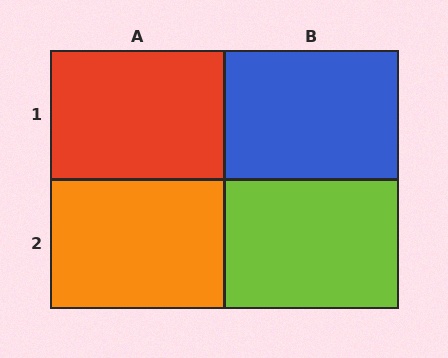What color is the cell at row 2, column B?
Lime.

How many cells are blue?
1 cell is blue.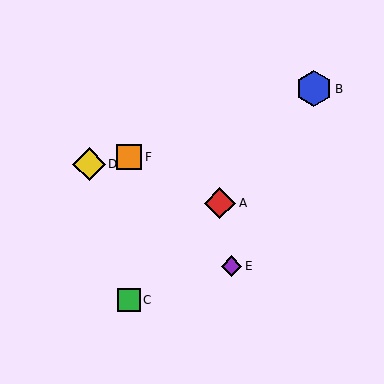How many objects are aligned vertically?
2 objects (C, F) are aligned vertically.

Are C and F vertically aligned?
Yes, both are at x≈129.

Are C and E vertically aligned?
No, C is at x≈129 and E is at x≈232.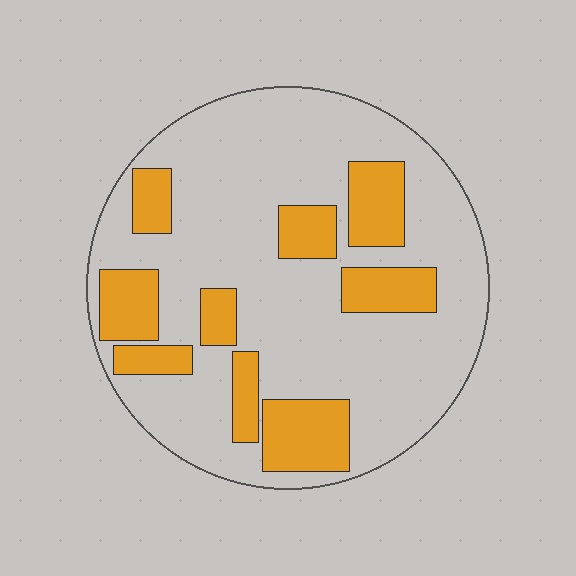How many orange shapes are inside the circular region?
9.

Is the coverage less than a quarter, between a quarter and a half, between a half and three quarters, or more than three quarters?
Between a quarter and a half.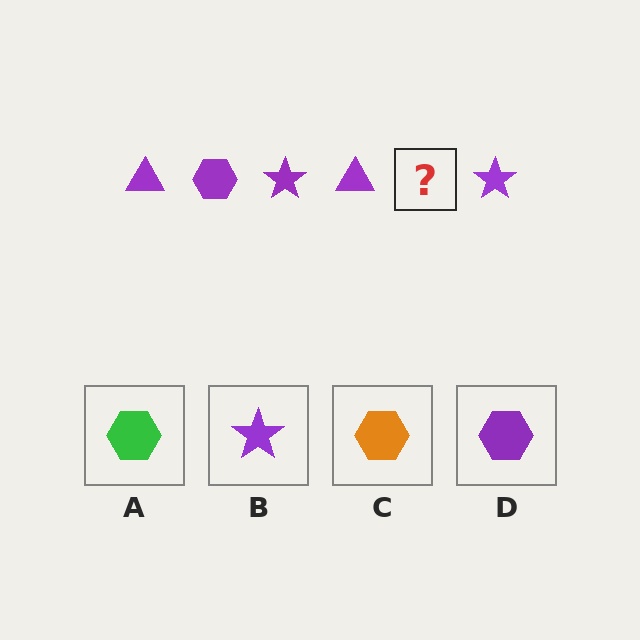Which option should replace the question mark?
Option D.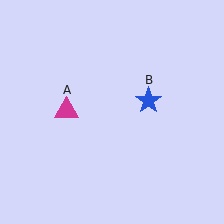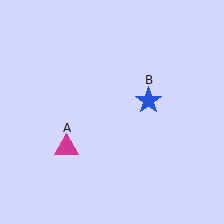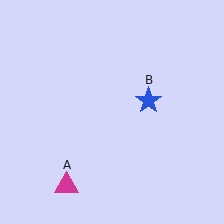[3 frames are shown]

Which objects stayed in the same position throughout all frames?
Blue star (object B) remained stationary.